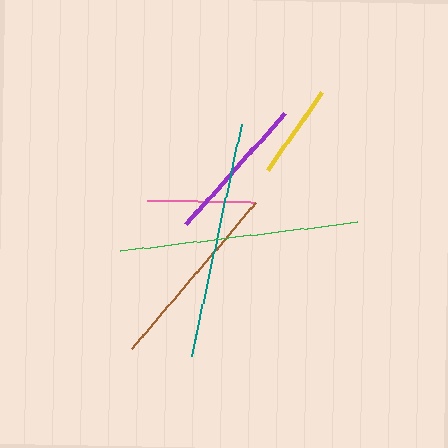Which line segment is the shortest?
The yellow line is the shortest at approximately 95 pixels.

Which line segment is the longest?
The green line is the longest at approximately 238 pixels.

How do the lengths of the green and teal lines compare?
The green and teal lines are approximately the same length.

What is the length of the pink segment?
The pink segment is approximately 108 pixels long.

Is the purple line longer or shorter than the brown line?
The brown line is longer than the purple line.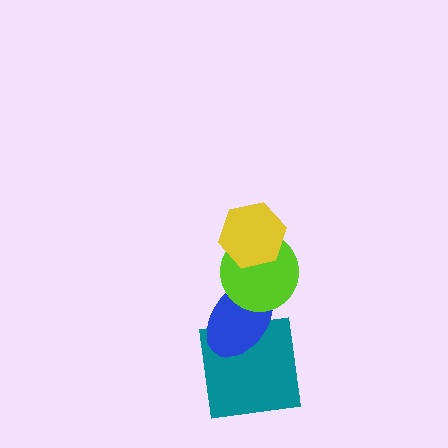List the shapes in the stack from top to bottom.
From top to bottom: the yellow hexagon, the lime circle, the blue ellipse, the teal square.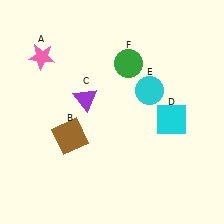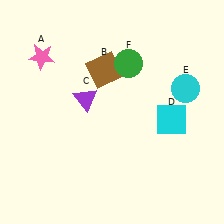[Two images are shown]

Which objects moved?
The objects that moved are: the brown square (B), the cyan circle (E).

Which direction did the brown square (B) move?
The brown square (B) moved up.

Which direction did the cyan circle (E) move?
The cyan circle (E) moved right.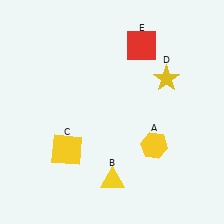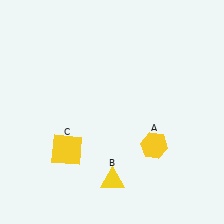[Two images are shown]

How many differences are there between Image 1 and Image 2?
There are 2 differences between the two images.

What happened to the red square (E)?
The red square (E) was removed in Image 2. It was in the top-right area of Image 1.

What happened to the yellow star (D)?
The yellow star (D) was removed in Image 2. It was in the top-right area of Image 1.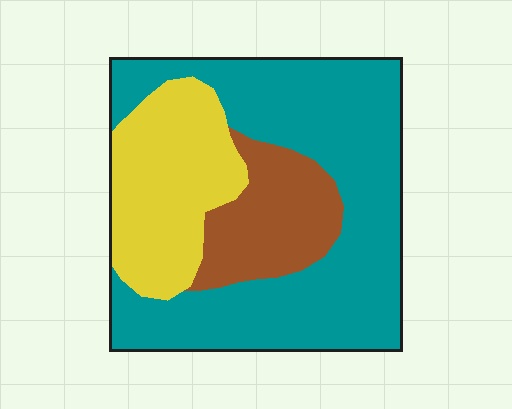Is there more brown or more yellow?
Yellow.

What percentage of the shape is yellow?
Yellow covers around 25% of the shape.